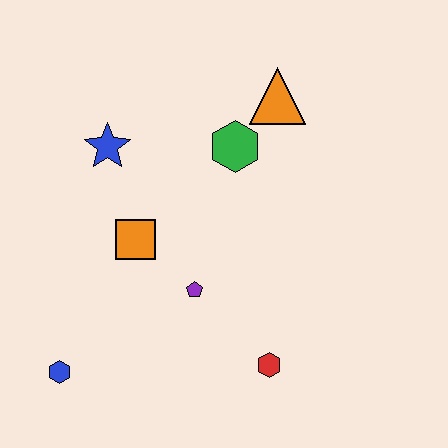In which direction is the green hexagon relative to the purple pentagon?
The green hexagon is above the purple pentagon.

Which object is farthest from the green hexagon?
The blue hexagon is farthest from the green hexagon.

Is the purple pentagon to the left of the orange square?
No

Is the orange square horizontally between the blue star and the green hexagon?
Yes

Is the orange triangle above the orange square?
Yes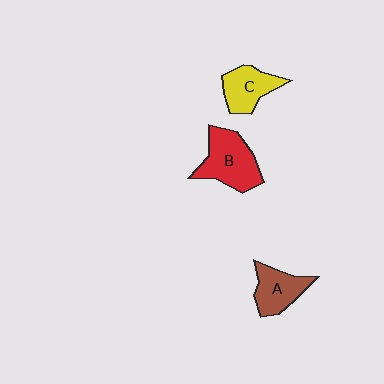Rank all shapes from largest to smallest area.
From largest to smallest: B (red), C (yellow), A (brown).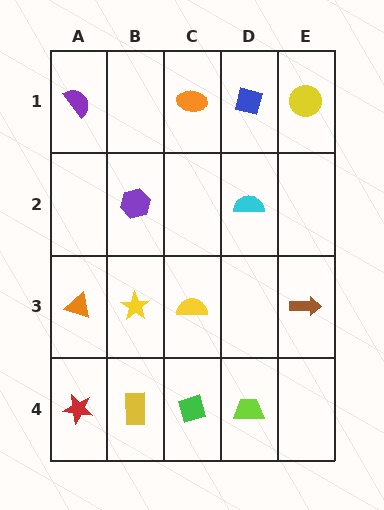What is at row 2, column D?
A cyan semicircle.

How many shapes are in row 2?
2 shapes.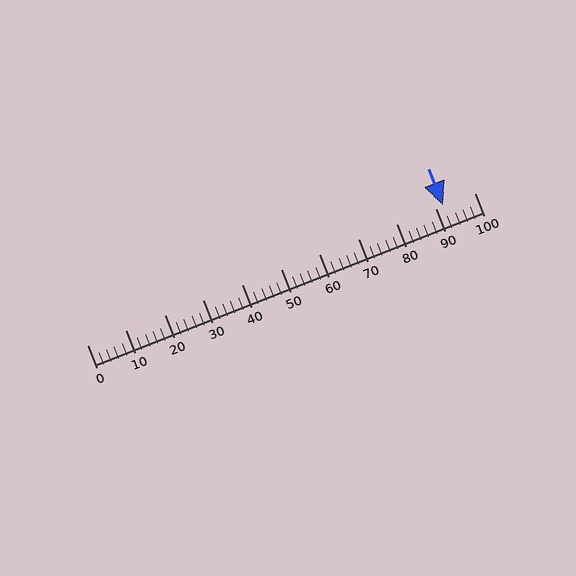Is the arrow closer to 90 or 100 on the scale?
The arrow is closer to 90.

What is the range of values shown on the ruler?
The ruler shows values from 0 to 100.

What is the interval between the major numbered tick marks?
The major tick marks are spaced 10 units apart.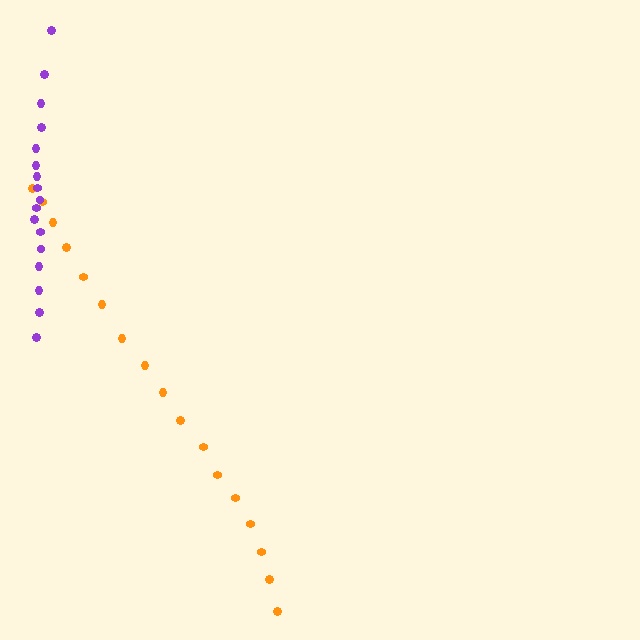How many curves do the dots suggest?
There are 2 distinct paths.